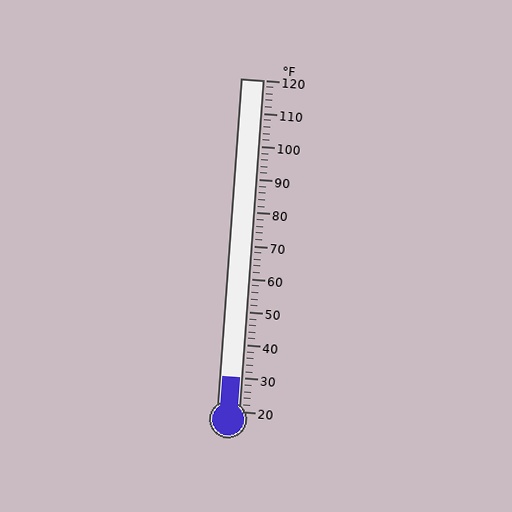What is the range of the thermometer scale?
The thermometer scale ranges from 20°F to 120°F.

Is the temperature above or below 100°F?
The temperature is below 100°F.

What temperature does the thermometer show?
The thermometer shows approximately 30°F.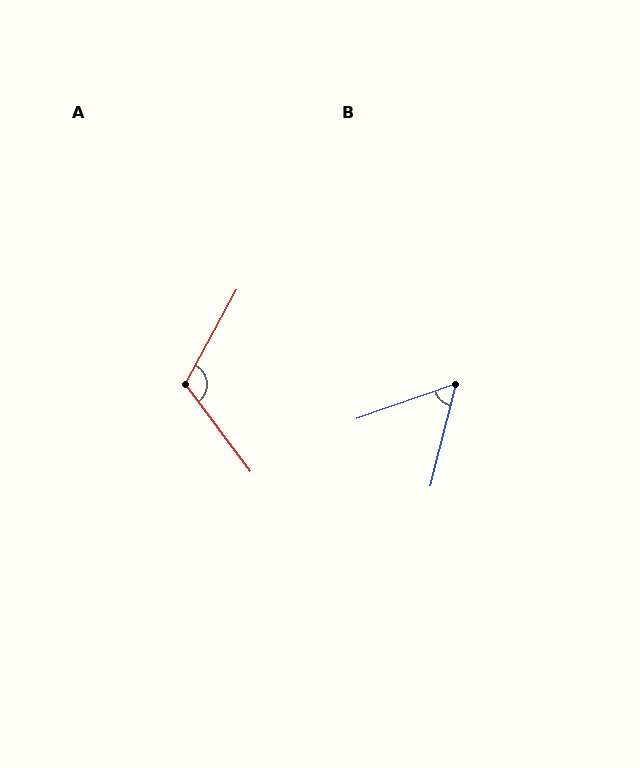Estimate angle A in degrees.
Approximately 115 degrees.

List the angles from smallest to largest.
B (57°), A (115°).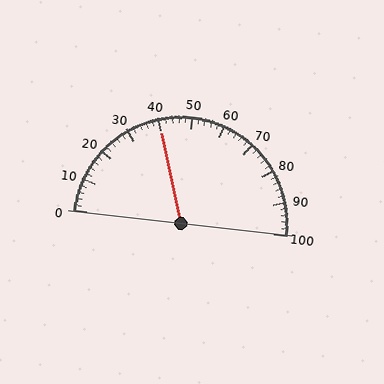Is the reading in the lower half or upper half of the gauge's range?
The reading is in the lower half of the range (0 to 100).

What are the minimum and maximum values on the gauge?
The gauge ranges from 0 to 100.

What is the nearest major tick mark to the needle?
The nearest major tick mark is 40.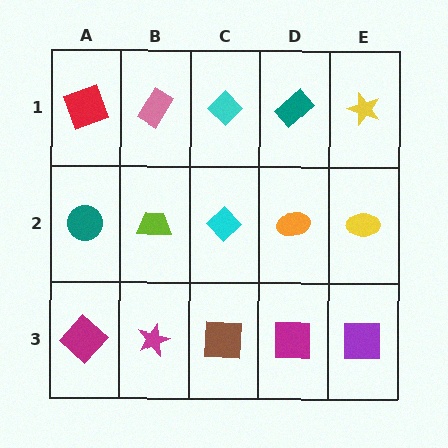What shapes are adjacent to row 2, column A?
A red square (row 1, column A), a magenta diamond (row 3, column A), a lime trapezoid (row 2, column B).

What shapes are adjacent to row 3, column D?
An orange ellipse (row 2, column D), a brown square (row 3, column C), a purple square (row 3, column E).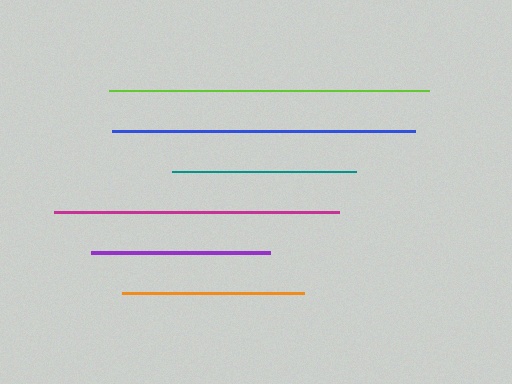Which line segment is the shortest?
The purple line is the shortest at approximately 178 pixels.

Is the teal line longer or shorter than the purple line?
The teal line is longer than the purple line.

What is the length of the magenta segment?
The magenta segment is approximately 285 pixels long.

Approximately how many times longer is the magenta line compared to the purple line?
The magenta line is approximately 1.6 times the length of the purple line.